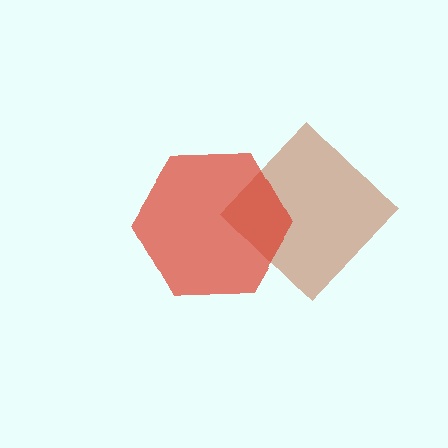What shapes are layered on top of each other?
The layered shapes are: a brown diamond, a red hexagon.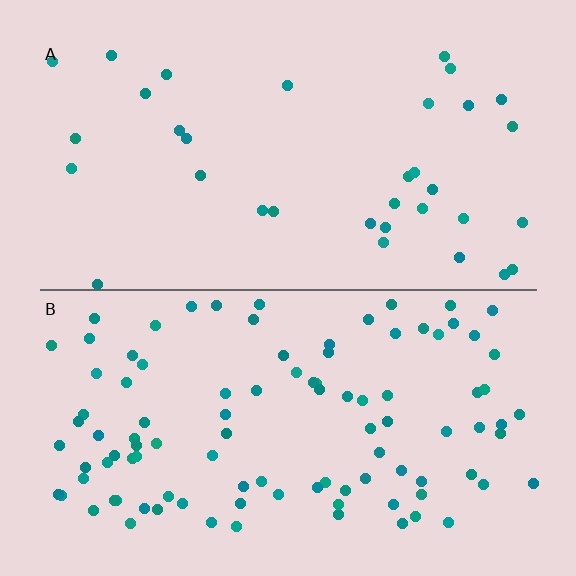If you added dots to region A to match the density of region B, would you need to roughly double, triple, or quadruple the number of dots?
Approximately triple.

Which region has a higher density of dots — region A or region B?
B (the bottom).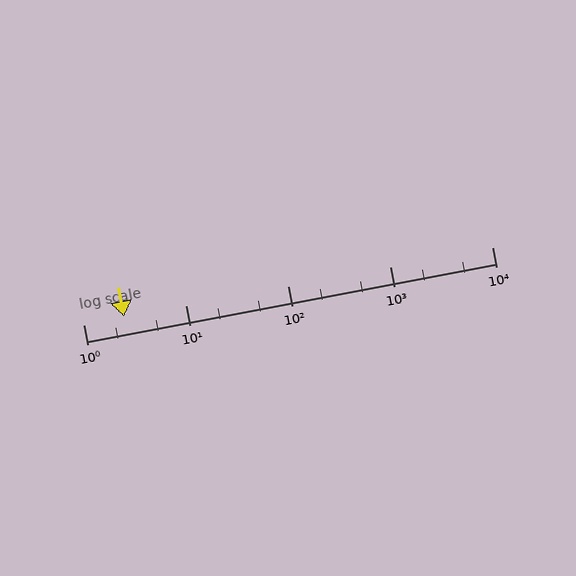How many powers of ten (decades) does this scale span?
The scale spans 4 decades, from 1 to 10000.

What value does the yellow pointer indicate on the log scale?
The pointer indicates approximately 2.5.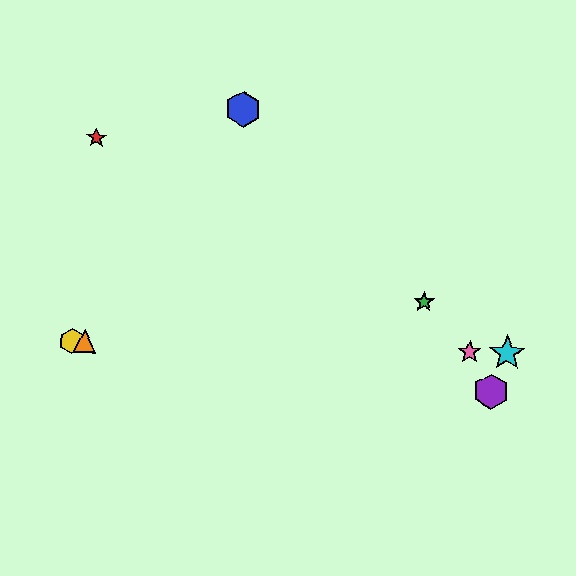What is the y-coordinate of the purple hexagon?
The purple hexagon is at y≈392.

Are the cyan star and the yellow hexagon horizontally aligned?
Yes, both are at y≈353.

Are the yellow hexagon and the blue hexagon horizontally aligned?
No, the yellow hexagon is at y≈341 and the blue hexagon is at y≈109.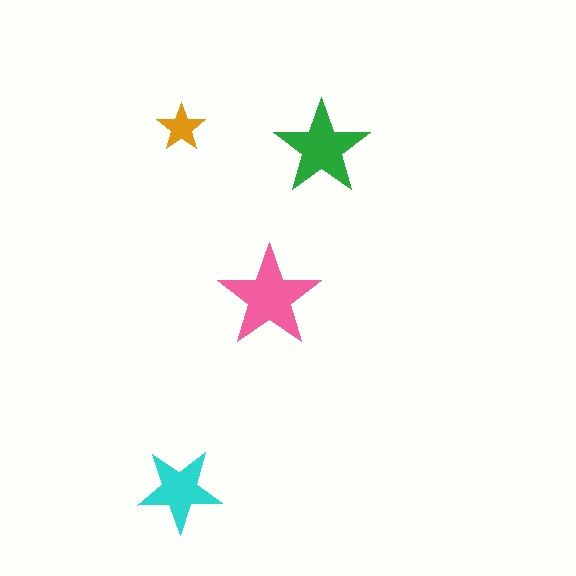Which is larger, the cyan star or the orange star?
The cyan one.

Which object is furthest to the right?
The green star is rightmost.